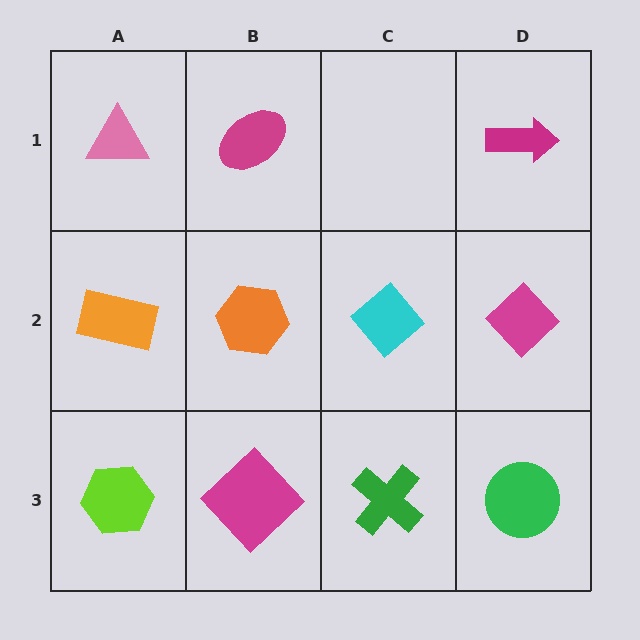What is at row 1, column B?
A magenta ellipse.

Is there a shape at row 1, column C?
No, that cell is empty.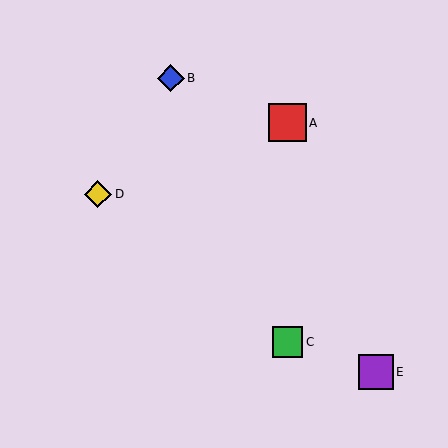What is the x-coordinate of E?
Object E is at x≈376.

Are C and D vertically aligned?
No, C is at x≈287 and D is at x≈98.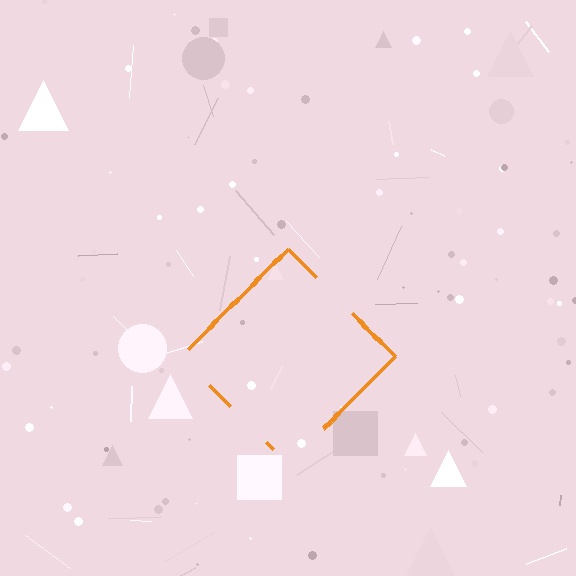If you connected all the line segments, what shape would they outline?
They would outline a diamond.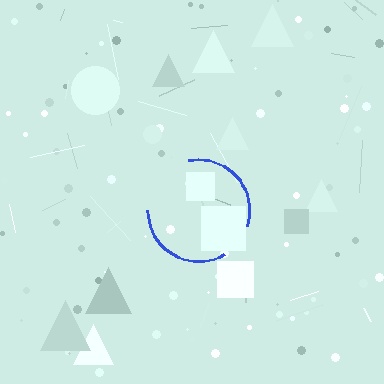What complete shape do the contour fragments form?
The contour fragments form a circle.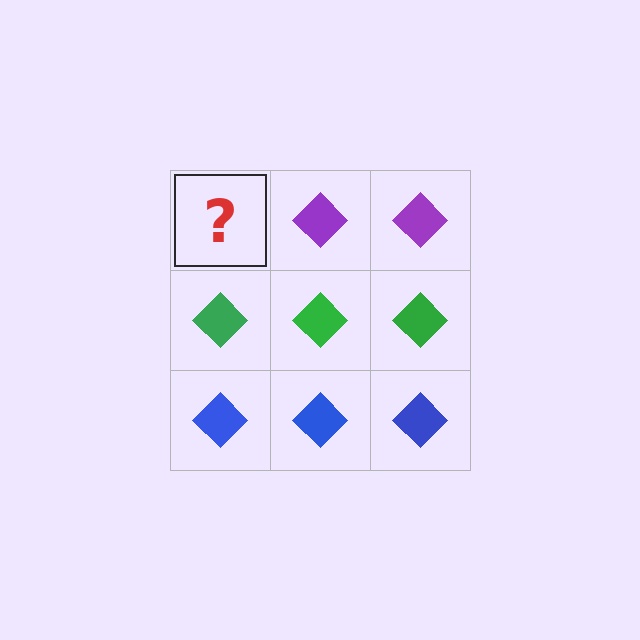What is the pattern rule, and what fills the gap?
The rule is that each row has a consistent color. The gap should be filled with a purple diamond.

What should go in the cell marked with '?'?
The missing cell should contain a purple diamond.